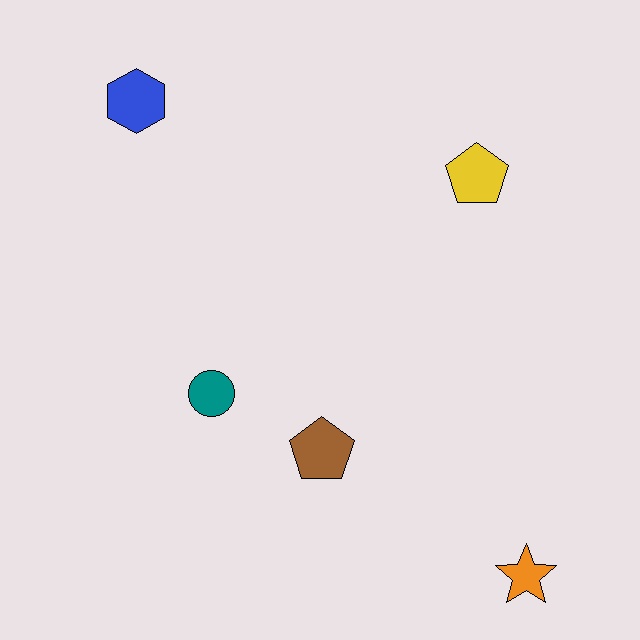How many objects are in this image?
There are 5 objects.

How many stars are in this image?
There is 1 star.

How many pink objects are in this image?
There are no pink objects.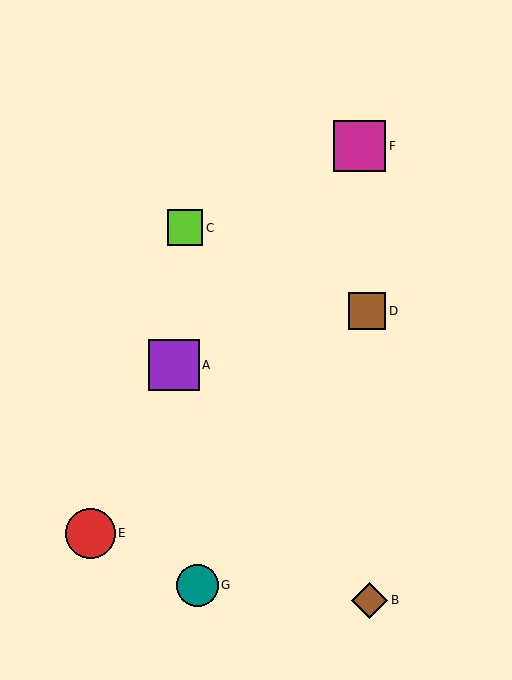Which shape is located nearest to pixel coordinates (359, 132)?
The magenta square (labeled F) at (360, 146) is nearest to that location.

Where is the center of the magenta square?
The center of the magenta square is at (360, 146).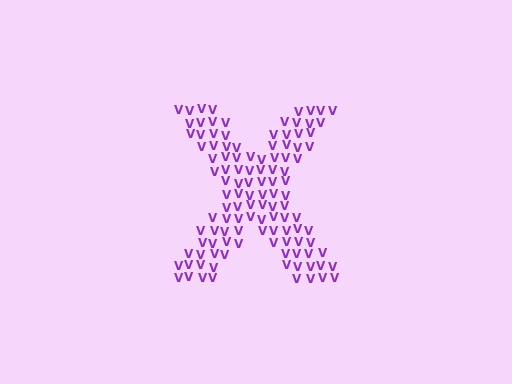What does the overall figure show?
The overall figure shows the letter X.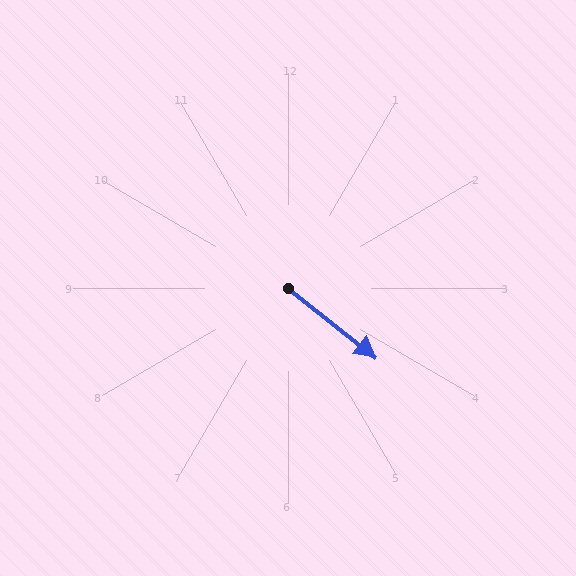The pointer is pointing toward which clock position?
Roughly 4 o'clock.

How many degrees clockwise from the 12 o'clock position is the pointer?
Approximately 128 degrees.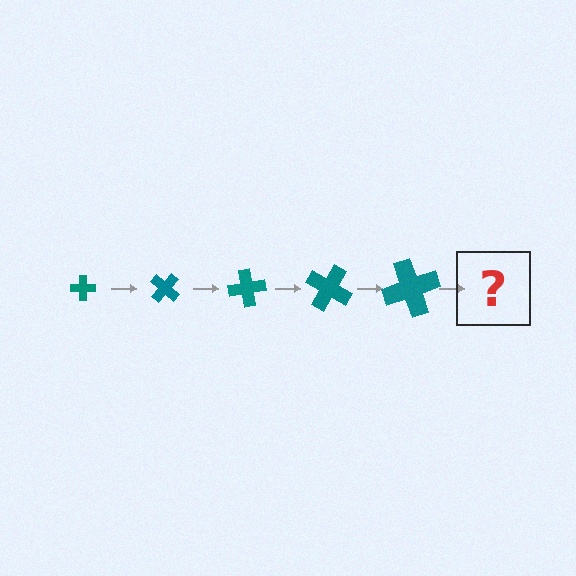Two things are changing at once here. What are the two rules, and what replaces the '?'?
The two rules are that the cross grows larger each step and it rotates 40 degrees each step. The '?' should be a cross, larger than the previous one and rotated 200 degrees from the start.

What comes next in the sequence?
The next element should be a cross, larger than the previous one and rotated 200 degrees from the start.